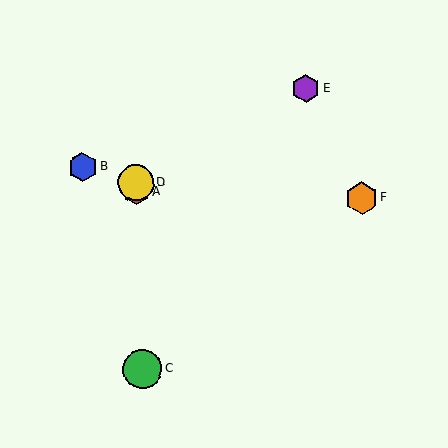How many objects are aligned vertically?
3 objects (A, C, D) are aligned vertically.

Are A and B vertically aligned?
No, A is at x≈136 and B is at x≈83.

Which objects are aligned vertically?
Objects A, C, D are aligned vertically.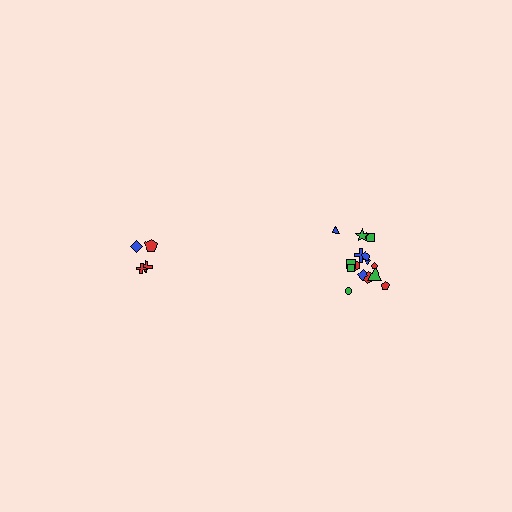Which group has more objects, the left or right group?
The right group.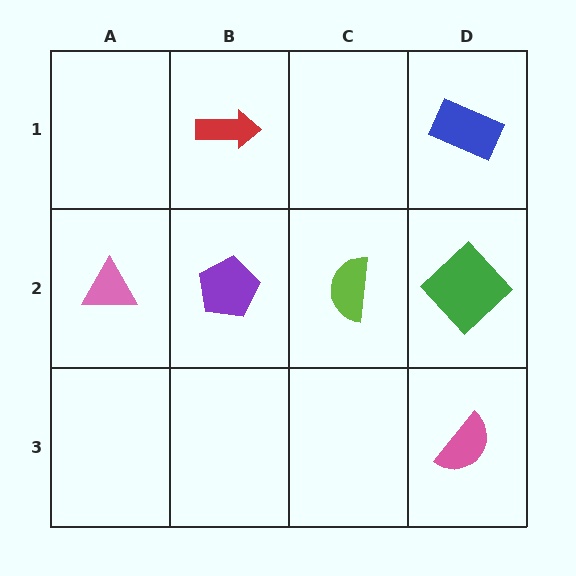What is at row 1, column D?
A blue rectangle.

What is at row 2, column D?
A green diamond.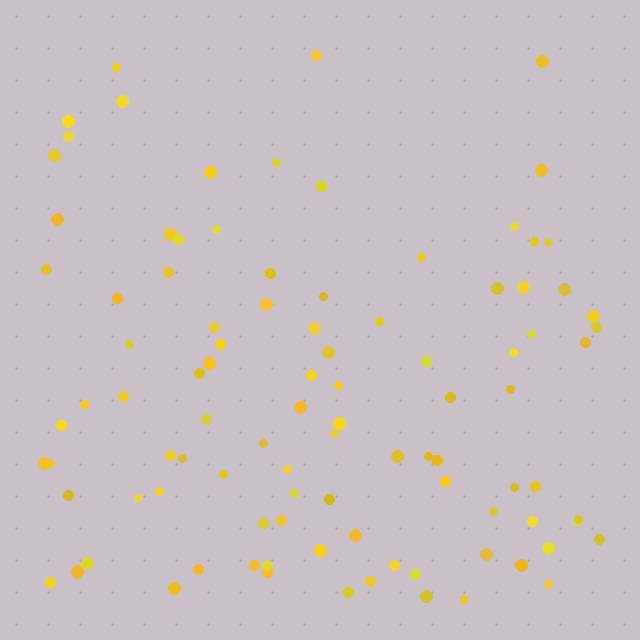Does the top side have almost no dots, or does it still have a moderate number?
Still a moderate number, just noticeably fewer than the bottom.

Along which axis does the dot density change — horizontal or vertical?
Vertical.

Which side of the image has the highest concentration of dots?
The bottom.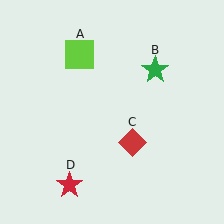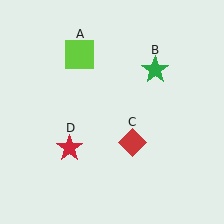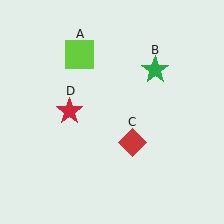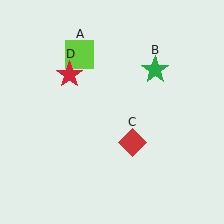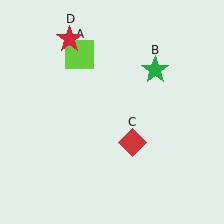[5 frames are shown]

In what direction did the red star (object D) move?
The red star (object D) moved up.